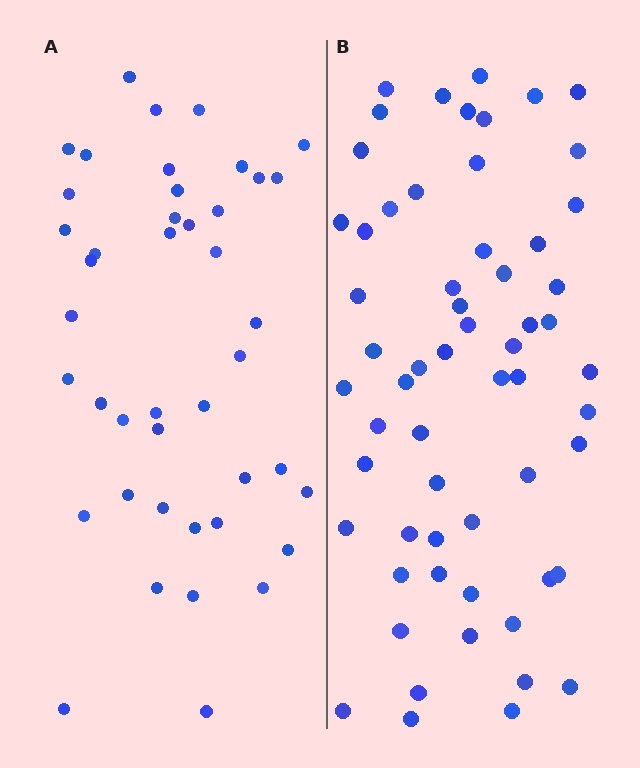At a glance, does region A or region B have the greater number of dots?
Region B (the right region) has more dots.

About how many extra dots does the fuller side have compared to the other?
Region B has approximately 15 more dots than region A.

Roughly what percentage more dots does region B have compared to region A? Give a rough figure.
About 40% more.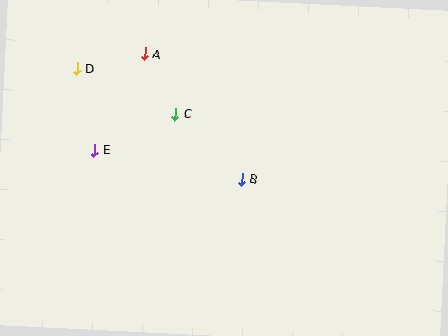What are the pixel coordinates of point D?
Point D is at (77, 69).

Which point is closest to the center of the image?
Point B at (241, 179) is closest to the center.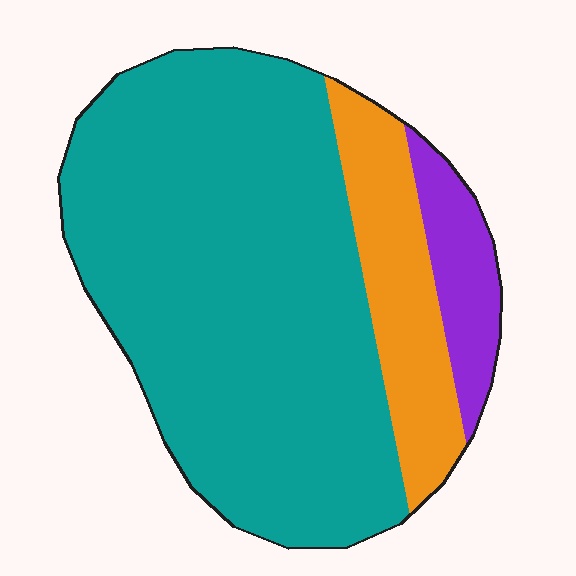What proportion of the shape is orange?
Orange takes up about one sixth (1/6) of the shape.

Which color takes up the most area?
Teal, at roughly 75%.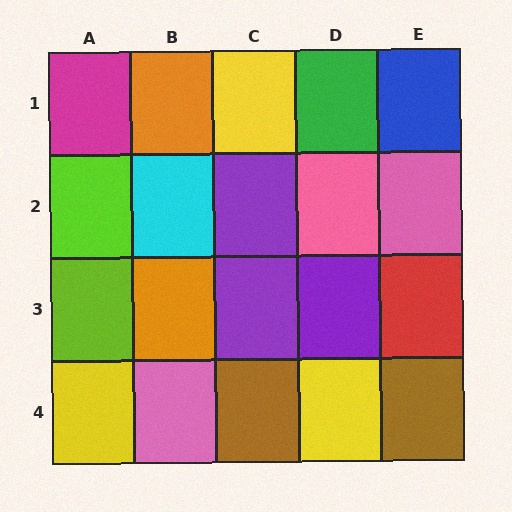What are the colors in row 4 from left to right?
Yellow, pink, brown, yellow, brown.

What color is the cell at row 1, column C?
Yellow.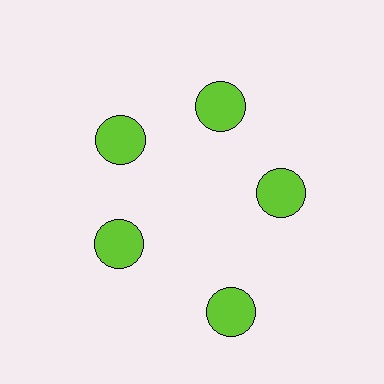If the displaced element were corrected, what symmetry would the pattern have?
It would have 5-fold rotational symmetry — the pattern would map onto itself every 72 degrees.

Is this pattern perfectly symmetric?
No. The 5 lime circles are arranged in a ring, but one element near the 5 o'clock position is pushed outward from the center, breaking the 5-fold rotational symmetry.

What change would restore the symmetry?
The symmetry would be restored by moving it inward, back onto the ring so that all 5 circles sit at equal angles and equal distance from the center.